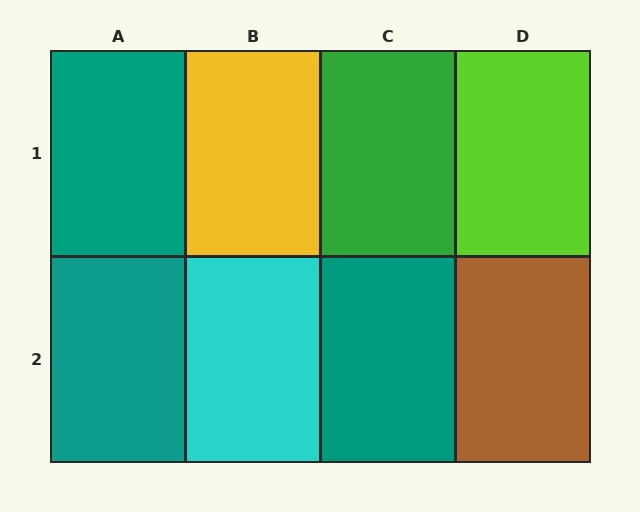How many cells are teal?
3 cells are teal.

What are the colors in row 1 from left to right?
Teal, yellow, green, lime.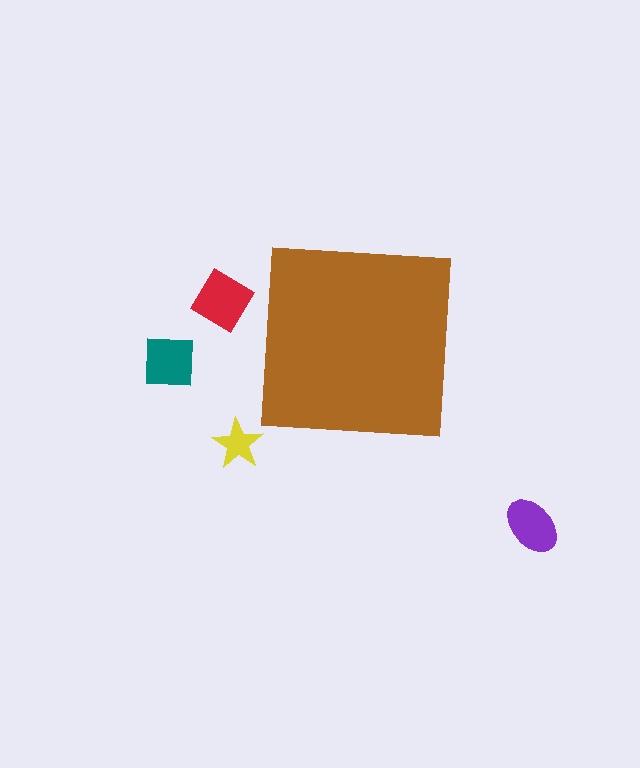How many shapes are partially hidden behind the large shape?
0 shapes are partially hidden.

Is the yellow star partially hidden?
No, the yellow star is fully visible.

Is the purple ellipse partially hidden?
No, the purple ellipse is fully visible.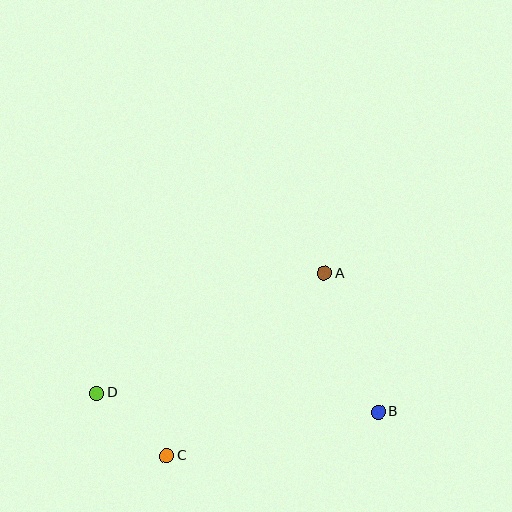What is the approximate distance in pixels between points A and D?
The distance between A and D is approximately 257 pixels.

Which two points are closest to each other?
Points C and D are closest to each other.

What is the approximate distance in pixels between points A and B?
The distance between A and B is approximately 149 pixels.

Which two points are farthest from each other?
Points B and D are farthest from each other.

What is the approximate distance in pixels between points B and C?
The distance between B and C is approximately 215 pixels.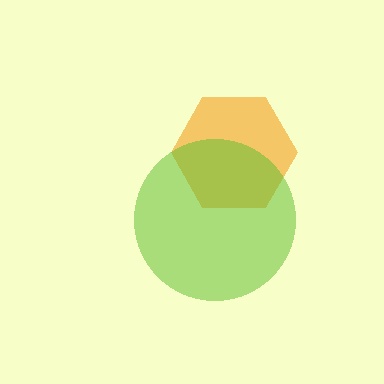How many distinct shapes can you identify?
There are 2 distinct shapes: an orange hexagon, a lime circle.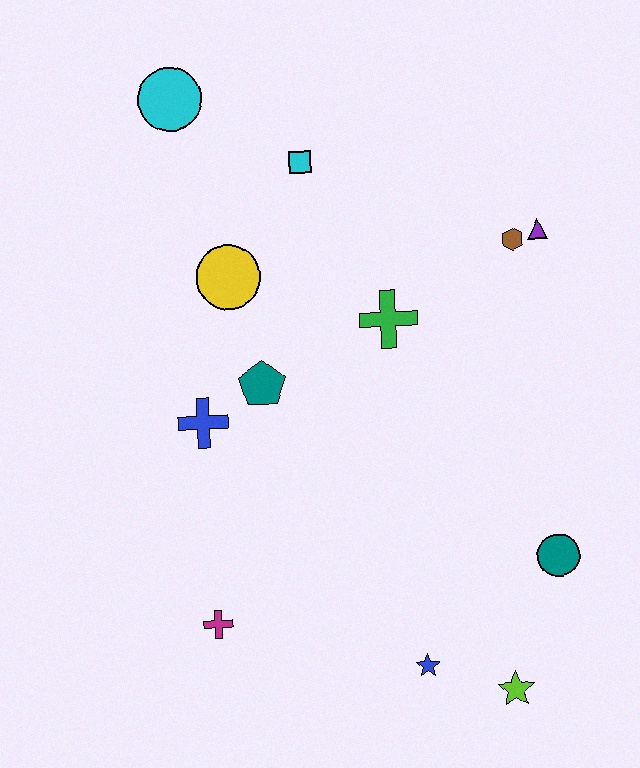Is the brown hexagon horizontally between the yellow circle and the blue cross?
No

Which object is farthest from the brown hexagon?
The magenta cross is farthest from the brown hexagon.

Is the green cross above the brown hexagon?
No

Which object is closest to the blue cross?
The teal pentagon is closest to the blue cross.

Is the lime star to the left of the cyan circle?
No